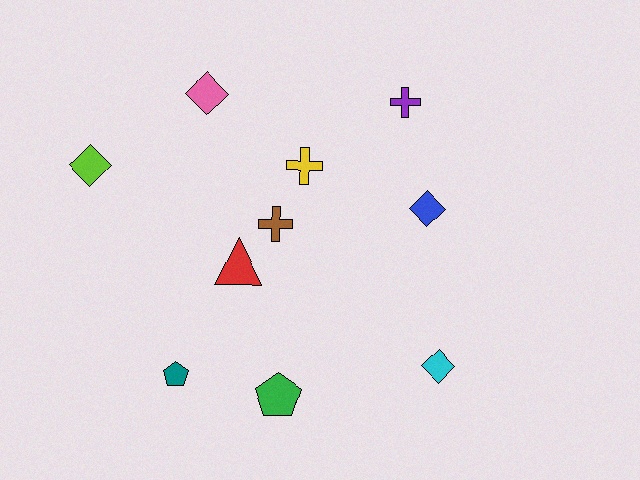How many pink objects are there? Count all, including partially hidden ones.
There is 1 pink object.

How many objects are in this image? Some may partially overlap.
There are 10 objects.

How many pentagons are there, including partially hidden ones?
There are 2 pentagons.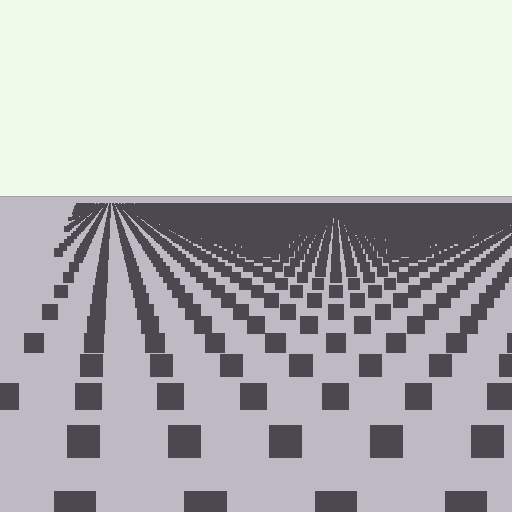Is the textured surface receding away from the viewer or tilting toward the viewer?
The surface is receding away from the viewer. Texture elements get smaller and denser toward the top.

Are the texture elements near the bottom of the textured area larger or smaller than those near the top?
Larger. Near the bottom, elements are closer to the viewer and appear at a bigger on-screen size.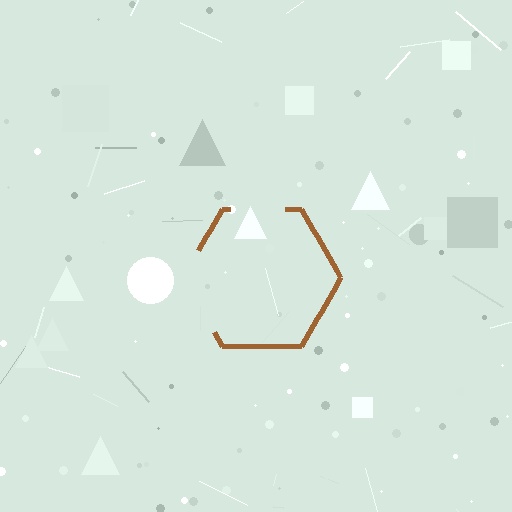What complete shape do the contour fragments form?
The contour fragments form a hexagon.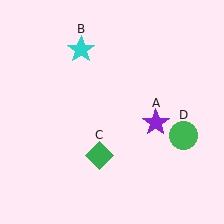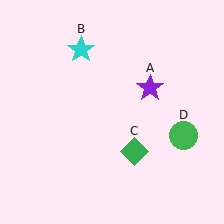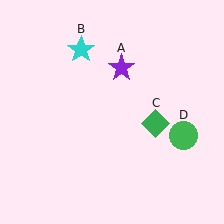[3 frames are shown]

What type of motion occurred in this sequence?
The purple star (object A), green diamond (object C) rotated counterclockwise around the center of the scene.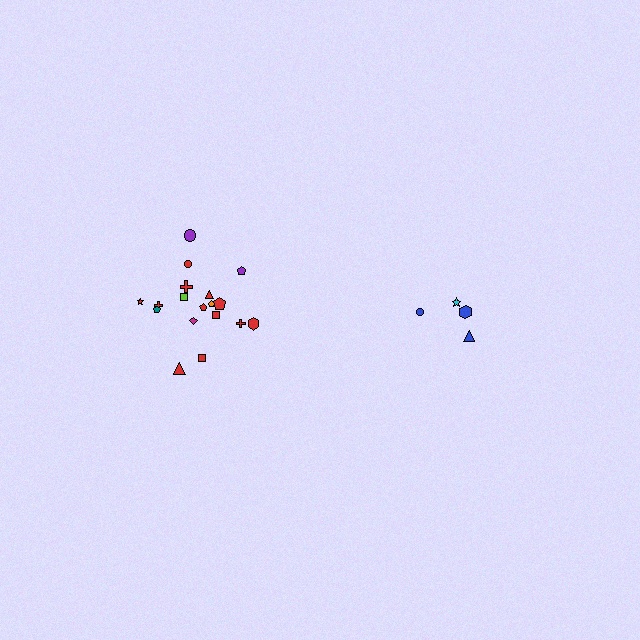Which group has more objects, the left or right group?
The left group.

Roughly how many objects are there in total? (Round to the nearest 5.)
Roughly 20 objects in total.